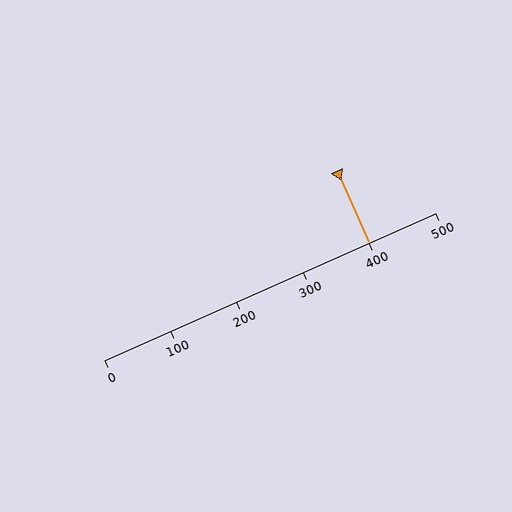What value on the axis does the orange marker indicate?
The marker indicates approximately 400.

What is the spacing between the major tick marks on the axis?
The major ticks are spaced 100 apart.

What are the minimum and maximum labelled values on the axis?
The axis runs from 0 to 500.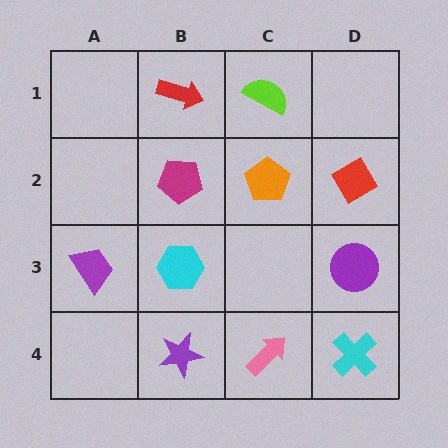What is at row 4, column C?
A pink arrow.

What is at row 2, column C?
An orange pentagon.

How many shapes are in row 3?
3 shapes.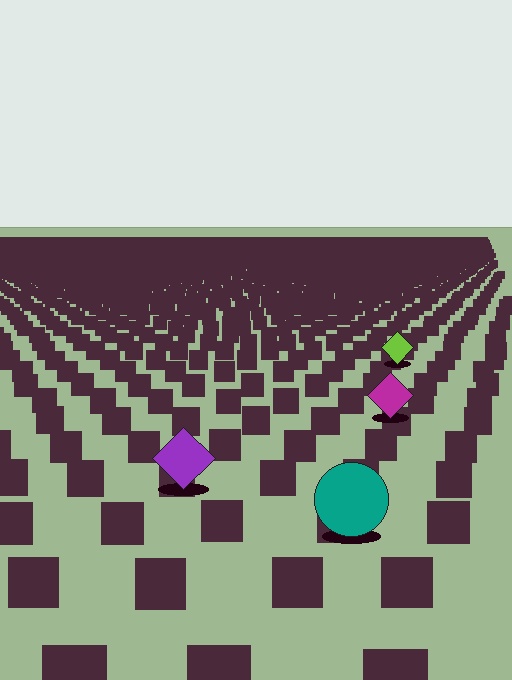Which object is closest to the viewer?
The teal circle is closest. The texture marks near it are larger and more spread out.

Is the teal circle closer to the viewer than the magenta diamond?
Yes. The teal circle is closer — you can tell from the texture gradient: the ground texture is coarser near it.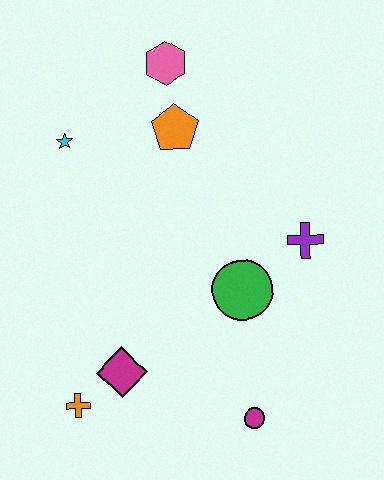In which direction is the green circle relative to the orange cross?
The green circle is to the right of the orange cross.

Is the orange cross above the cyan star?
No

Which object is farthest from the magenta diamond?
The pink hexagon is farthest from the magenta diamond.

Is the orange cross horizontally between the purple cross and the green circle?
No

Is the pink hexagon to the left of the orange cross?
No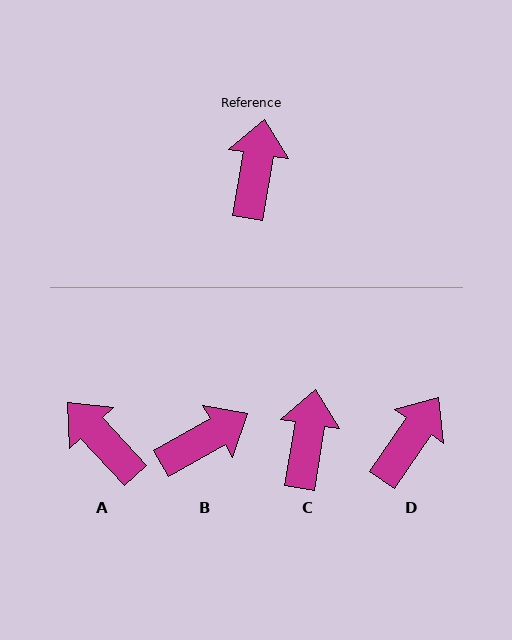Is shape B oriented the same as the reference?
No, it is off by about 51 degrees.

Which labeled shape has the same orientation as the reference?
C.